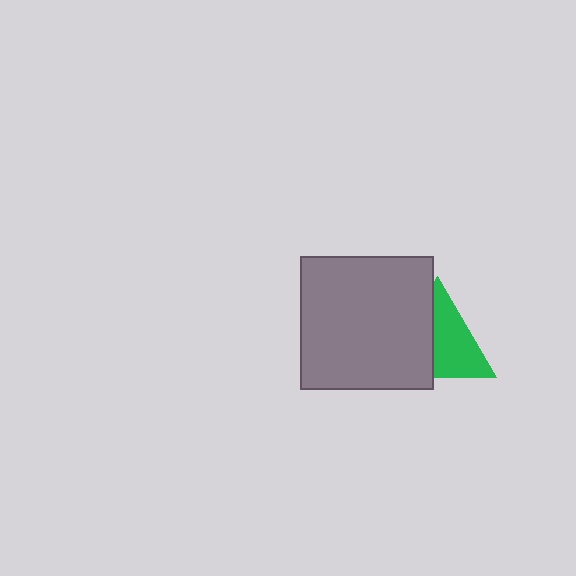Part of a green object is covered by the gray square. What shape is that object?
It is a triangle.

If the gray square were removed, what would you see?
You would see the complete green triangle.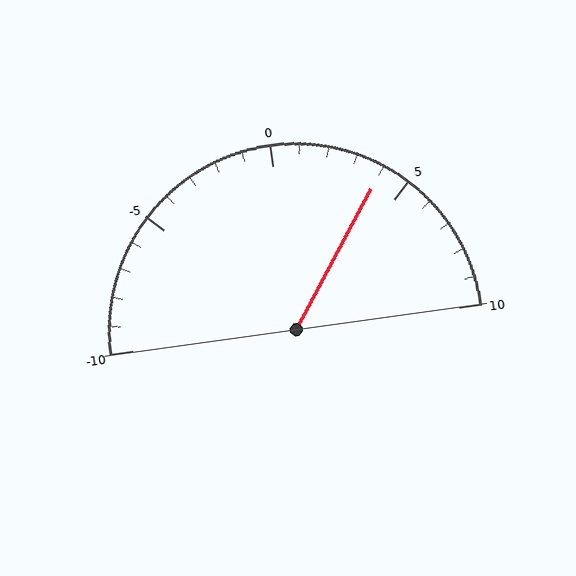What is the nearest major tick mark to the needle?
The nearest major tick mark is 5.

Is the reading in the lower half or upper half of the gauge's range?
The reading is in the upper half of the range (-10 to 10).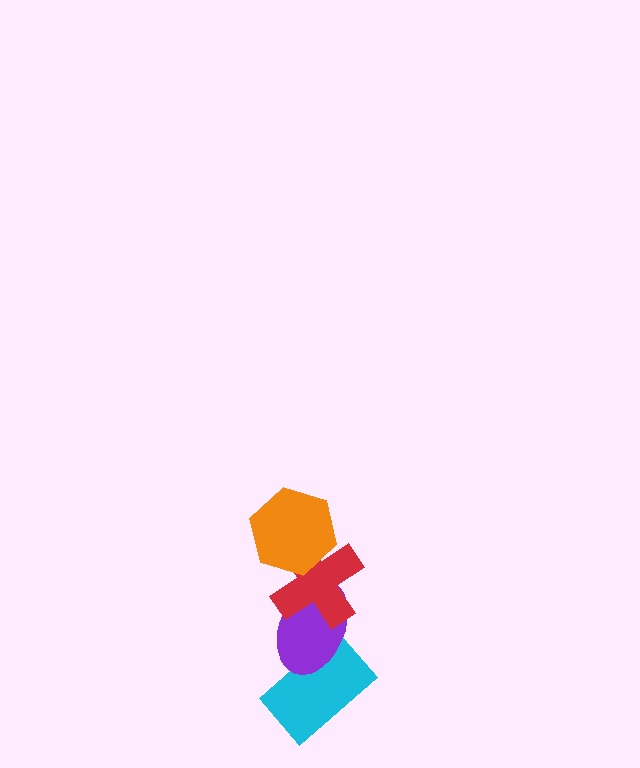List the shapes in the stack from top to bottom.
From top to bottom: the orange hexagon, the red cross, the purple ellipse, the cyan rectangle.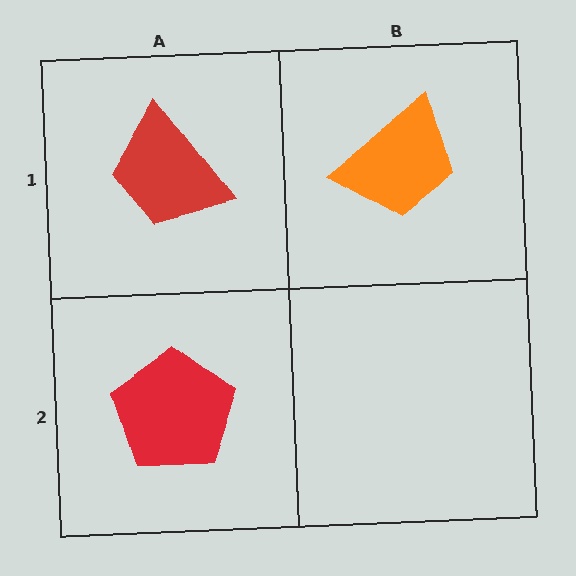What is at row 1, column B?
An orange trapezoid.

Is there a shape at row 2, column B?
No, that cell is empty.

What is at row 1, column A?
A red trapezoid.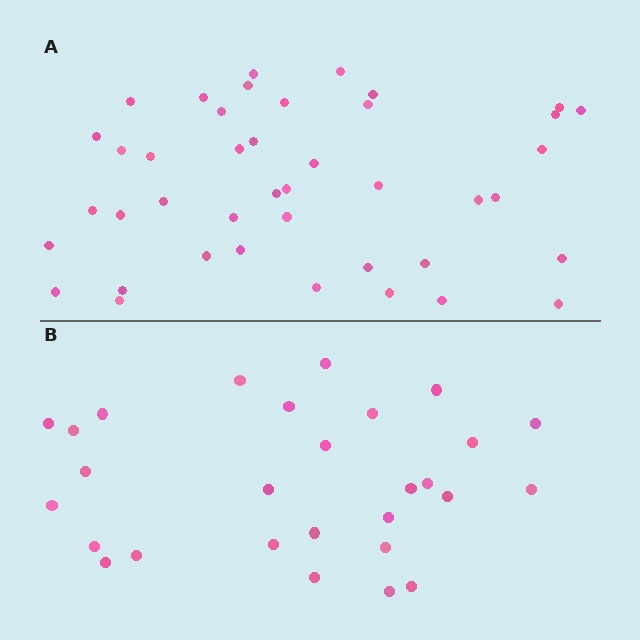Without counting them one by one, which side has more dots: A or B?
Region A (the top region) has more dots.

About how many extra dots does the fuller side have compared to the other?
Region A has approximately 15 more dots than region B.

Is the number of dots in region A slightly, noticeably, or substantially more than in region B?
Region A has substantially more. The ratio is roughly 1.5 to 1.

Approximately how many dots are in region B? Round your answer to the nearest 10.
About 30 dots. (The exact count is 28, which rounds to 30.)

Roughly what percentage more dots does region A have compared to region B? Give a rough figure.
About 50% more.